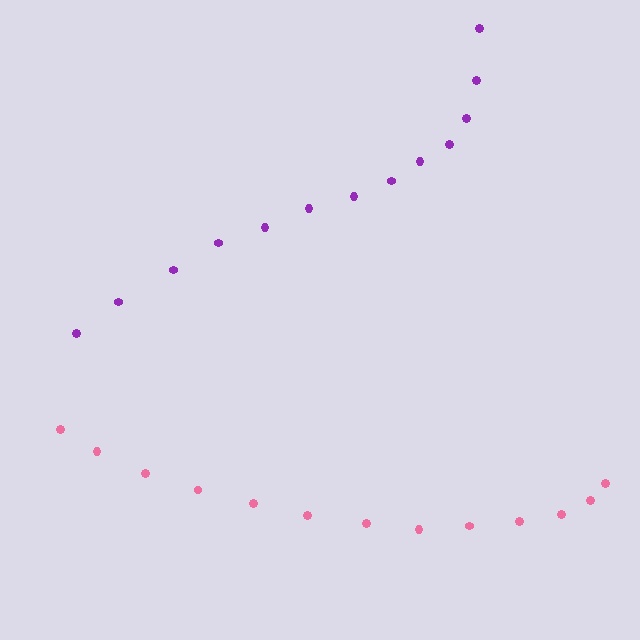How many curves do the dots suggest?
There are 2 distinct paths.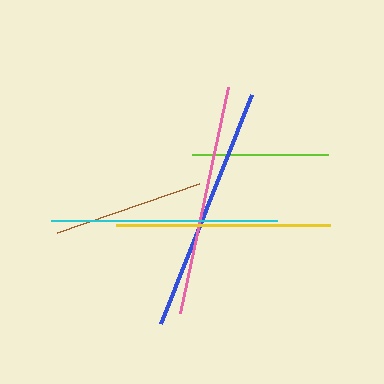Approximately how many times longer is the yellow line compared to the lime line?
The yellow line is approximately 1.6 times the length of the lime line.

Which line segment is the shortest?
The lime line is the shortest at approximately 136 pixels.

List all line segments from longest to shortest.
From longest to shortest: blue, pink, cyan, yellow, brown, lime.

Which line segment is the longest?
The blue line is the longest at approximately 246 pixels.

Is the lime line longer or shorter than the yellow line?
The yellow line is longer than the lime line.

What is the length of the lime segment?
The lime segment is approximately 136 pixels long.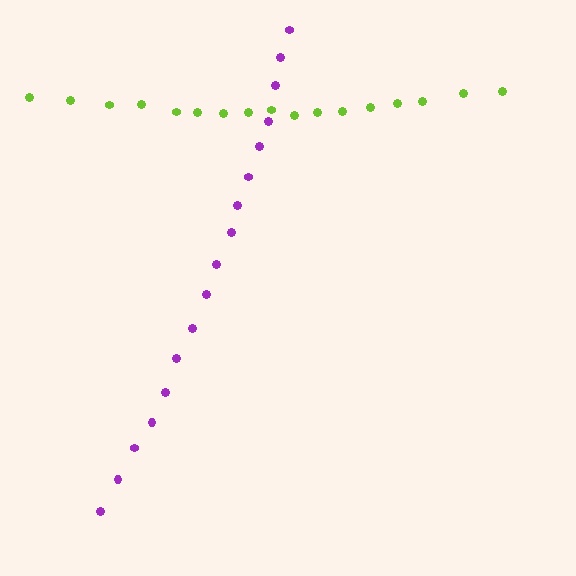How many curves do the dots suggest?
There are 2 distinct paths.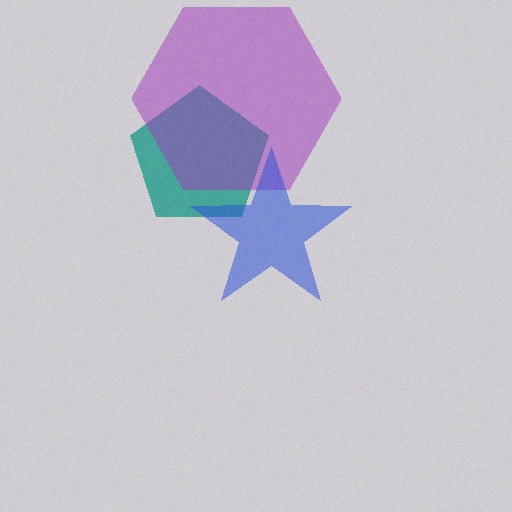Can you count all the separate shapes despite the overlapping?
Yes, there are 3 separate shapes.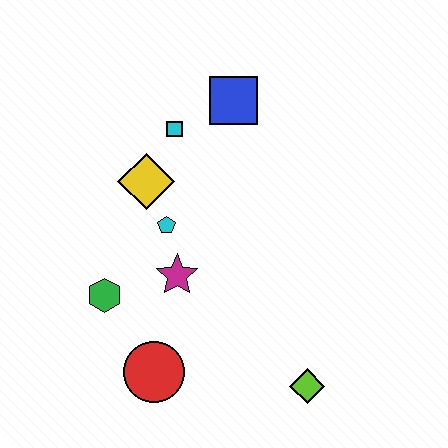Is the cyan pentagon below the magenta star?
No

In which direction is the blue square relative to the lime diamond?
The blue square is above the lime diamond.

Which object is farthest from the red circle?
The blue square is farthest from the red circle.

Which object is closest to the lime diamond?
The red circle is closest to the lime diamond.